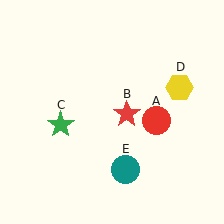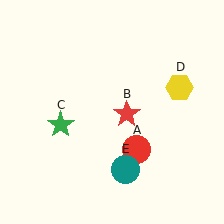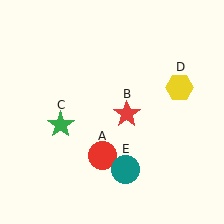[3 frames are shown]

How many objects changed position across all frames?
1 object changed position: red circle (object A).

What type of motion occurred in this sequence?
The red circle (object A) rotated clockwise around the center of the scene.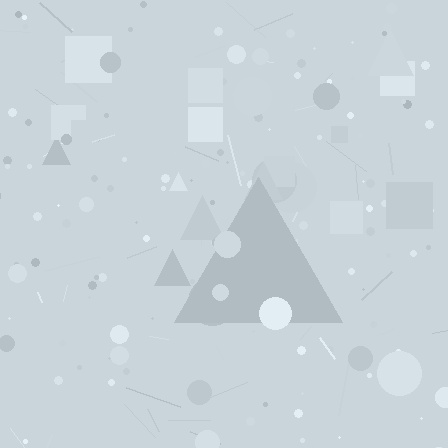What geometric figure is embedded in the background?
A triangle is embedded in the background.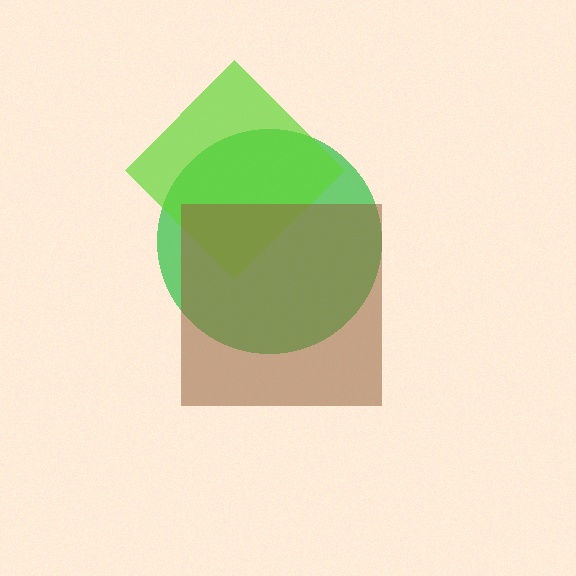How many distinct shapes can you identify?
There are 3 distinct shapes: a green circle, a lime diamond, a brown square.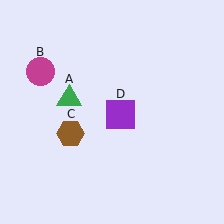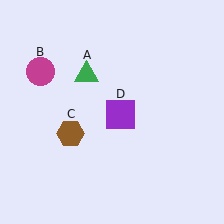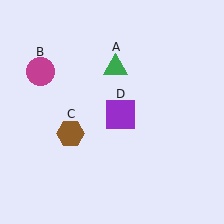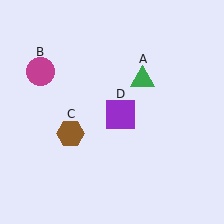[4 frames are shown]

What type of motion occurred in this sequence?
The green triangle (object A) rotated clockwise around the center of the scene.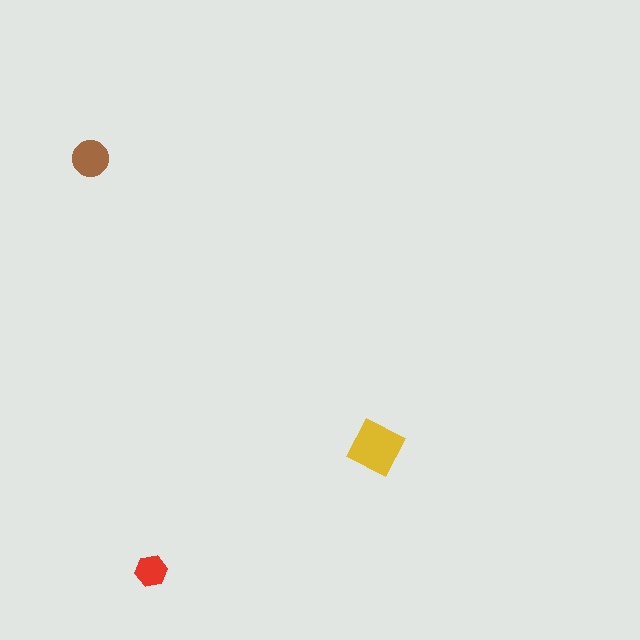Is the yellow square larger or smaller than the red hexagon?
Larger.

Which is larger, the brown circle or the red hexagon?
The brown circle.